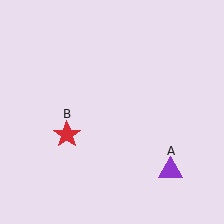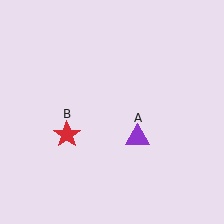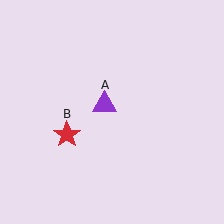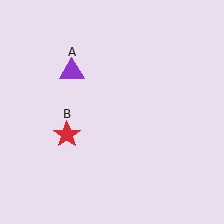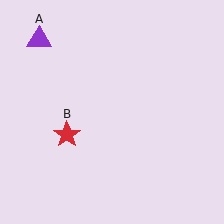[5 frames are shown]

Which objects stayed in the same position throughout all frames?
Red star (object B) remained stationary.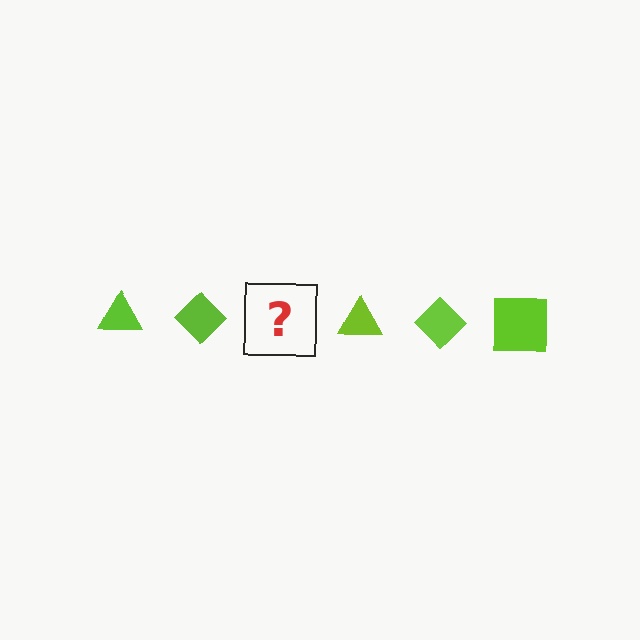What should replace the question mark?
The question mark should be replaced with a lime square.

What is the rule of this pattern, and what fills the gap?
The rule is that the pattern cycles through triangle, diamond, square shapes in lime. The gap should be filled with a lime square.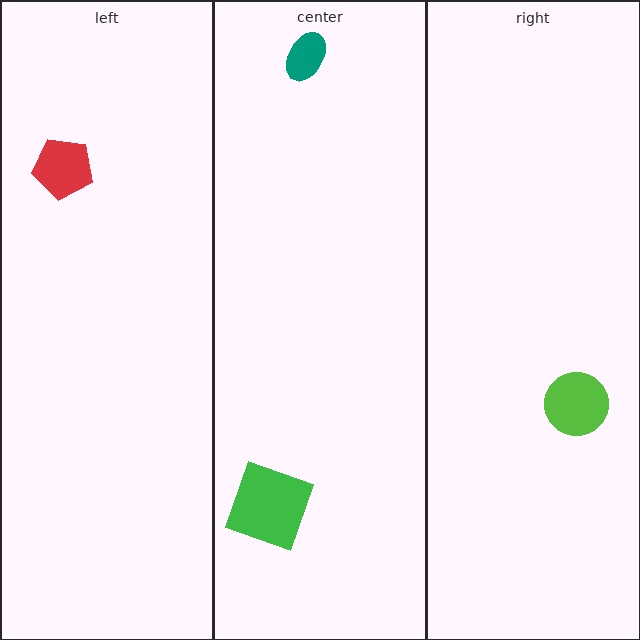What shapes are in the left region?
The red pentagon.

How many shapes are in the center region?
2.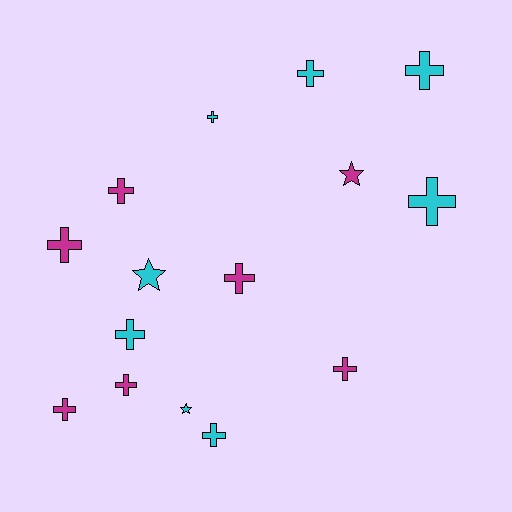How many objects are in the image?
There are 15 objects.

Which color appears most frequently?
Cyan, with 8 objects.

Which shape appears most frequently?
Cross, with 12 objects.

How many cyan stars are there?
There are 2 cyan stars.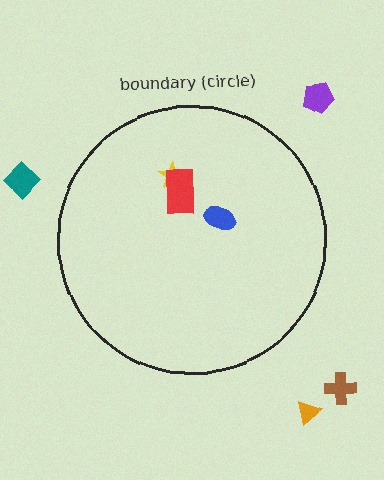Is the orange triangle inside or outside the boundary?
Outside.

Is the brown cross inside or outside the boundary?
Outside.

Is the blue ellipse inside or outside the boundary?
Inside.